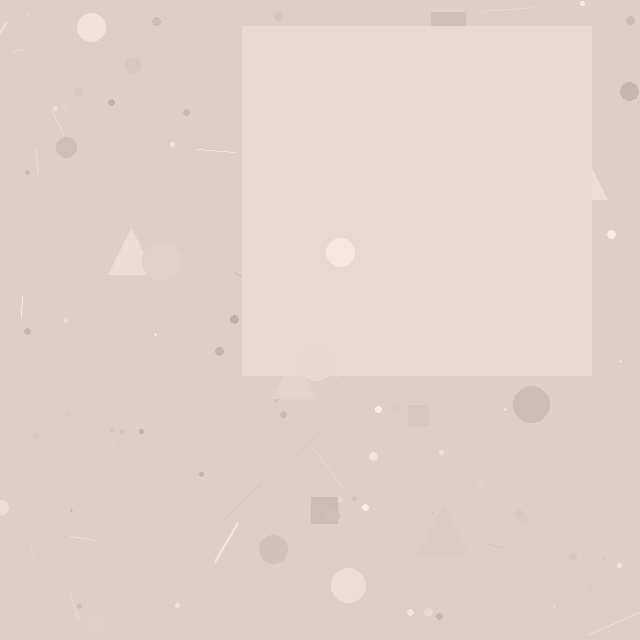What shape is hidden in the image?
A square is hidden in the image.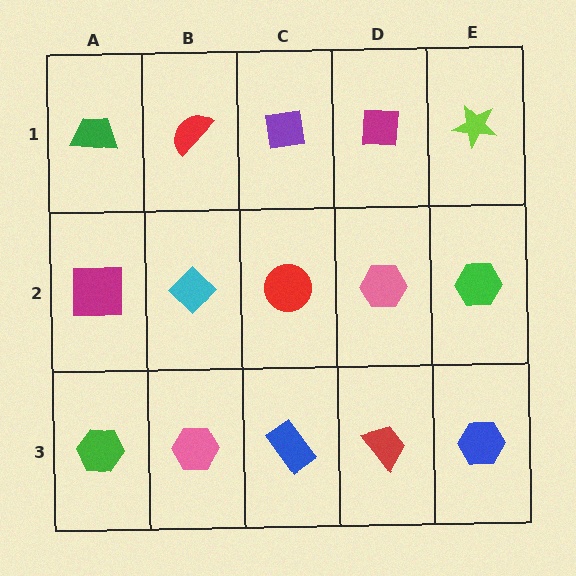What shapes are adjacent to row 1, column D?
A pink hexagon (row 2, column D), a purple square (row 1, column C), a lime star (row 1, column E).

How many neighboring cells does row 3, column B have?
3.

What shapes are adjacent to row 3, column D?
A pink hexagon (row 2, column D), a blue rectangle (row 3, column C), a blue hexagon (row 3, column E).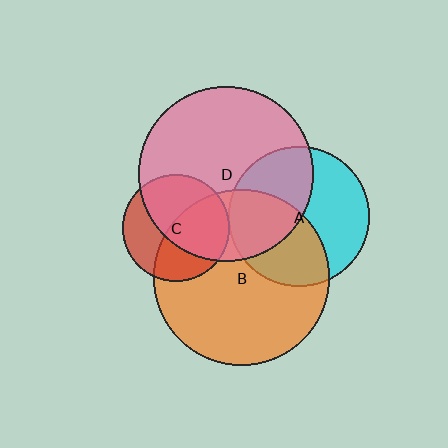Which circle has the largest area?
Circle B (orange).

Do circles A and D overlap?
Yes.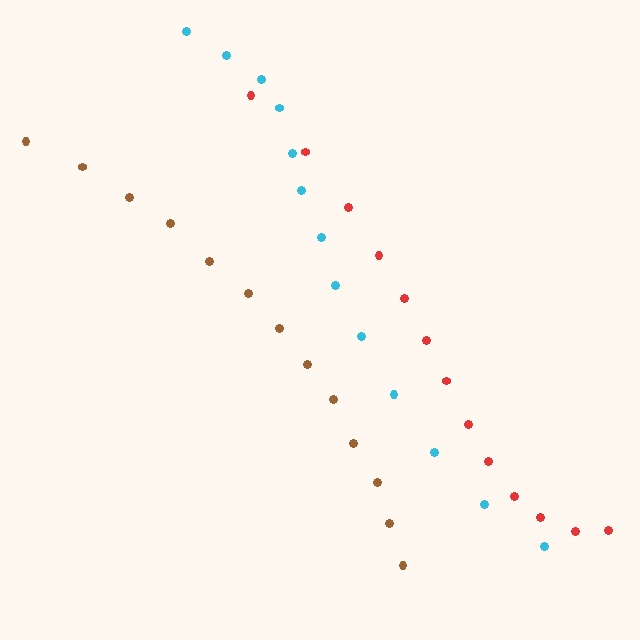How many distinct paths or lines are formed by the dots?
There are 3 distinct paths.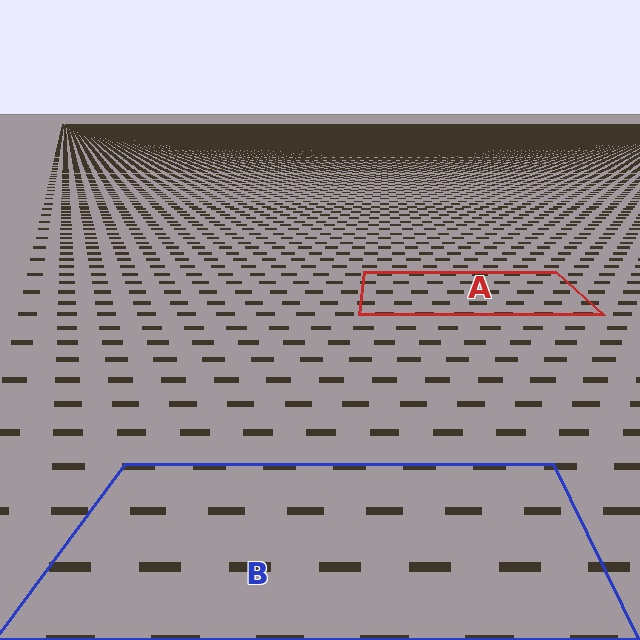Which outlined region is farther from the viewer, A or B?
Region A is farther from the viewer — the texture elements inside it appear smaller and more densely packed.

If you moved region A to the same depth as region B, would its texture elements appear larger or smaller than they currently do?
They would appear larger. At a closer depth, the same texture elements are projected at a bigger on-screen size.